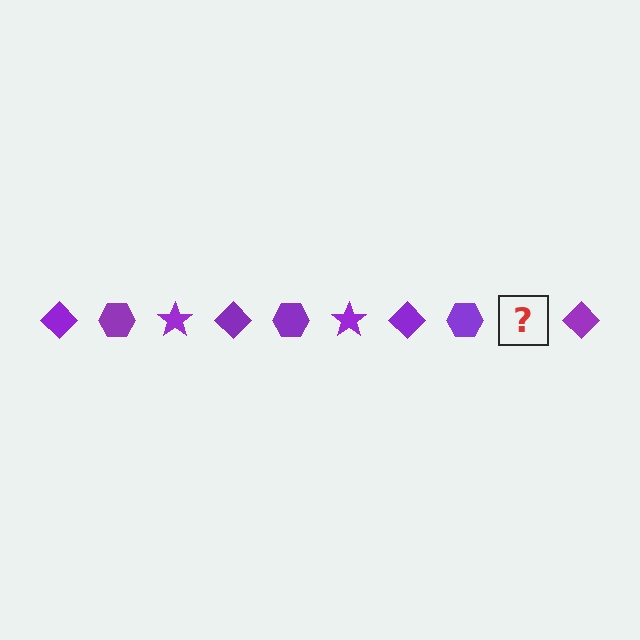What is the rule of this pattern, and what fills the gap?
The rule is that the pattern cycles through diamond, hexagon, star shapes in purple. The gap should be filled with a purple star.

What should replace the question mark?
The question mark should be replaced with a purple star.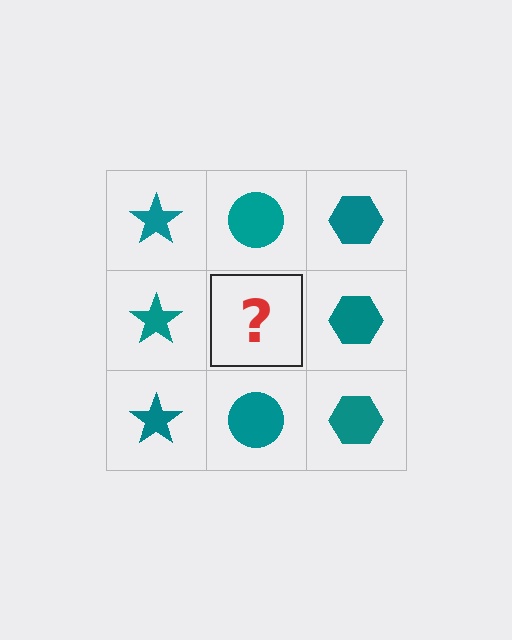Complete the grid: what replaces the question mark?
The question mark should be replaced with a teal circle.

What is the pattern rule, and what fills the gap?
The rule is that each column has a consistent shape. The gap should be filled with a teal circle.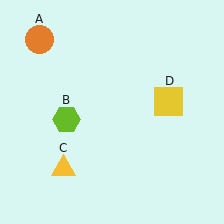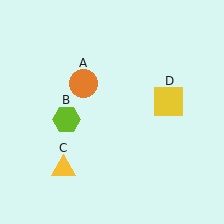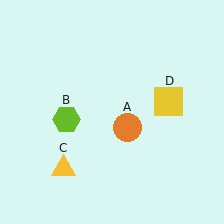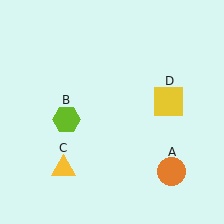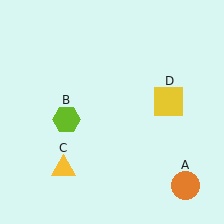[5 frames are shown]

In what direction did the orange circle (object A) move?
The orange circle (object A) moved down and to the right.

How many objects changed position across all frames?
1 object changed position: orange circle (object A).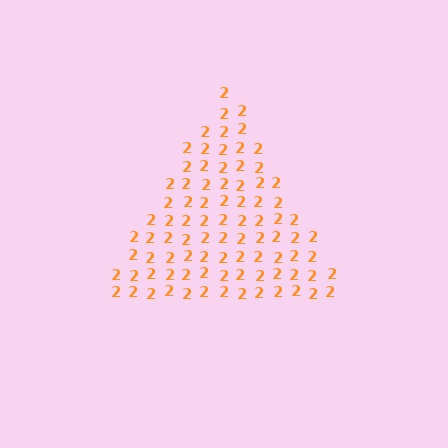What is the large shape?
The large shape is a triangle.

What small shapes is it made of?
It is made of small digit 2's.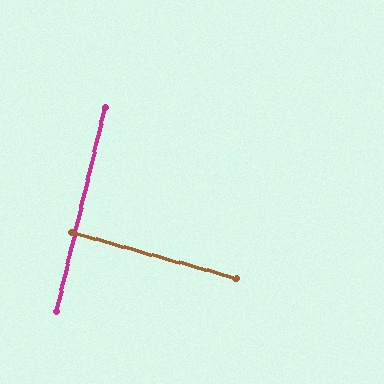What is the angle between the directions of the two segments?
Approximately 88 degrees.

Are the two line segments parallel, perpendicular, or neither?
Perpendicular — they meet at approximately 88°.